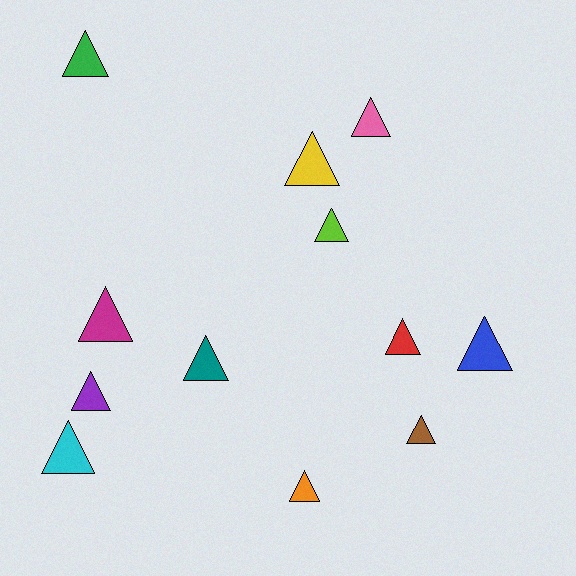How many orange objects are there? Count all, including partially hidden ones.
There is 1 orange object.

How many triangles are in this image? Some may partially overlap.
There are 12 triangles.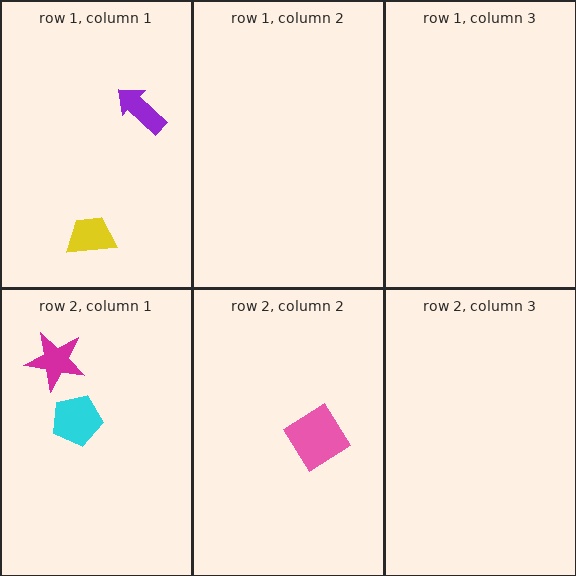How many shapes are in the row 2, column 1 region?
2.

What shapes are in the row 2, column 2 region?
The pink diamond.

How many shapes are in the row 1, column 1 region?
2.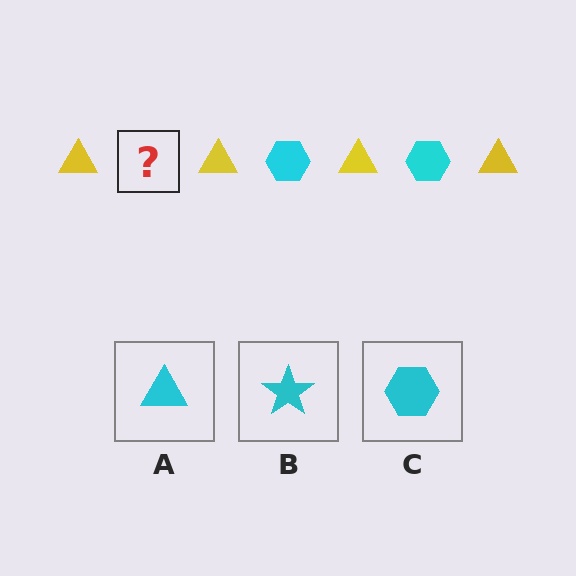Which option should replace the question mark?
Option C.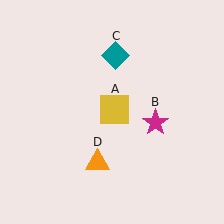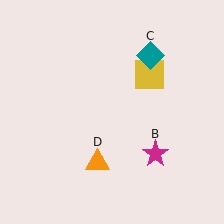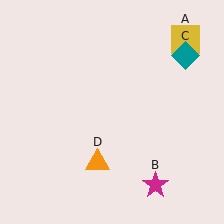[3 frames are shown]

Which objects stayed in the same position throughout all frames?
Orange triangle (object D) remained stationary.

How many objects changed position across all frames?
3 objects changed position: yellow square (object A), magenta star (object B), teal diamond (object C).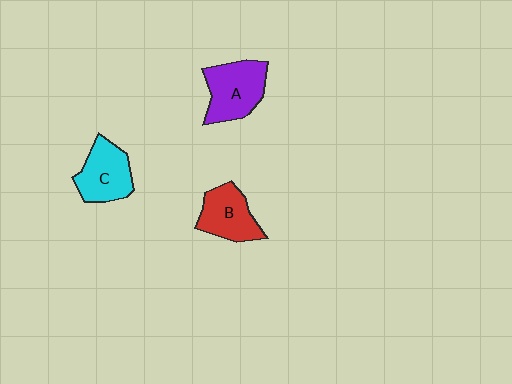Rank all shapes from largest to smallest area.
From largest to smallest: A (purple), C (cyan), B (red).